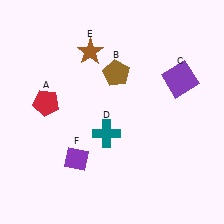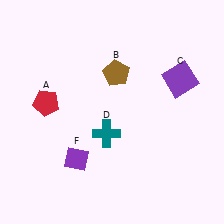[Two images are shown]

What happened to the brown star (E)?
The brown star (E) was removed in Image 2. It was in the top-left area of Image 1.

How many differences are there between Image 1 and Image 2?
There is 1 difference between the two images.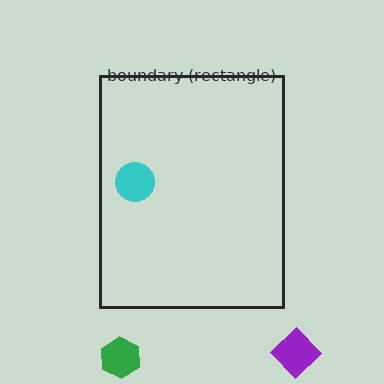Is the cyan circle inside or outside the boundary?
Inside.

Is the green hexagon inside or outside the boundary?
Outside.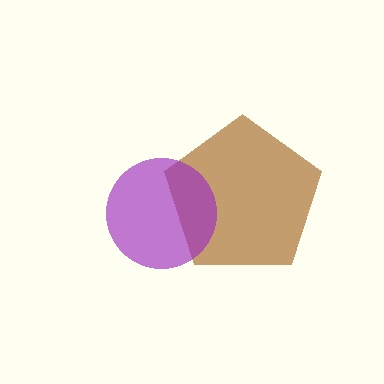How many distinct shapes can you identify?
There are 2 distinct shapes: a brown pentagon, a purple circle.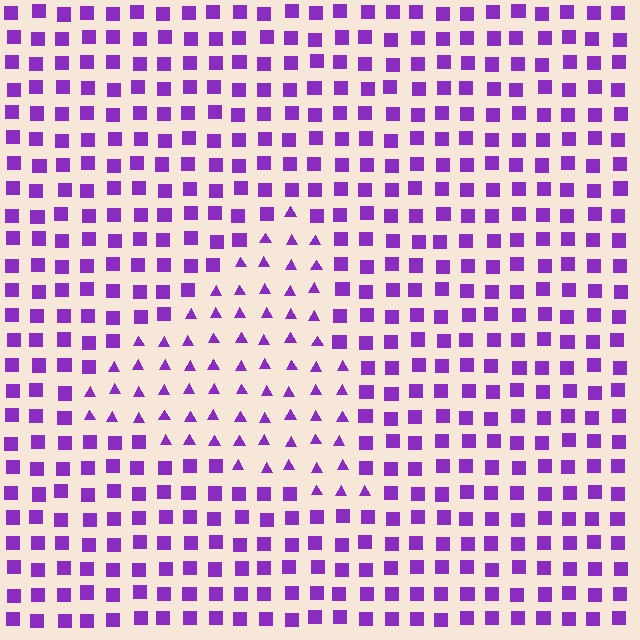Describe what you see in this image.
The image is filled with small purple elements arranged in a uniform grid. A triangle-shaped region contains triangles, while the surrounding area contains squares. The boundary is defined purely by the change in element shape.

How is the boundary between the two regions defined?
The boundary is defined by a change in element shape: triangles inside vs. squares outside. All elements share the same color and spacing.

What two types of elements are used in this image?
The image uses triangles inside the triangle region and squares outside it.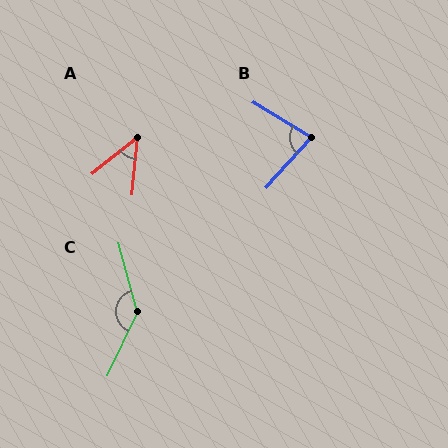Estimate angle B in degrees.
Approximately 80 degrees.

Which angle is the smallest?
A, at approximately 46 degrees.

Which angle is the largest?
C, at approximately 139 degrees.